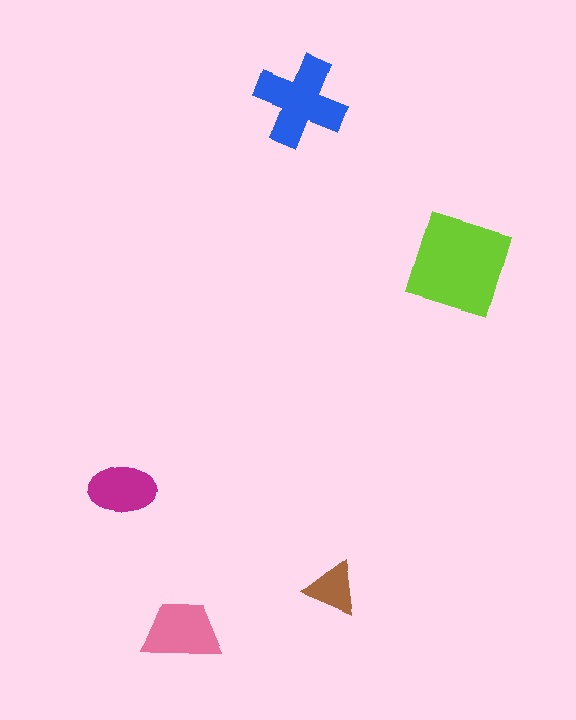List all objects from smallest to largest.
The brown triangle, the magenta ellipse, the pink trapezoid, the blue cross, the lime square.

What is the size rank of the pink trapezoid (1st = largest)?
3rd.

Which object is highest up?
The blue cross is topmost.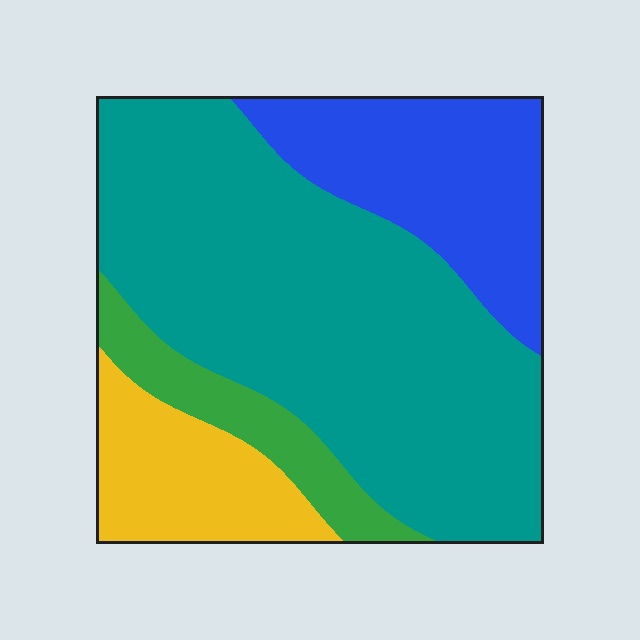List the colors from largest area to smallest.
From largest to smallest: teal, blue, yellow, green.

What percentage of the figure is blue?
Blue takes up between a sixth and a third of the figure.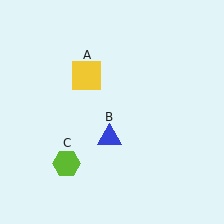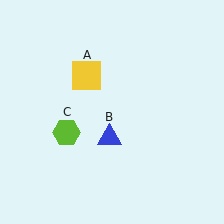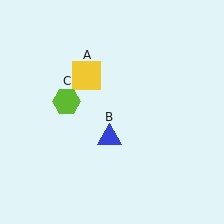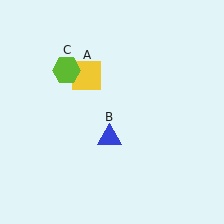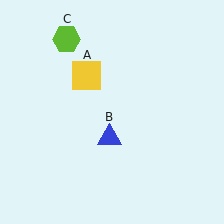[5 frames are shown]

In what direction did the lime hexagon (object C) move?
The lime hexagon (object C) moved up.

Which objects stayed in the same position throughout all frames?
Yellow square (object A) and blue triangle (object B) remained stationary.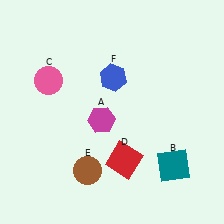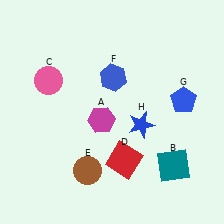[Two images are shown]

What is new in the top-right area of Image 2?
A blue pentagon (G) was added in the top-right area of Image 2.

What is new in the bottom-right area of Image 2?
A blue star (H) was added in the bottom-right area of Image 2.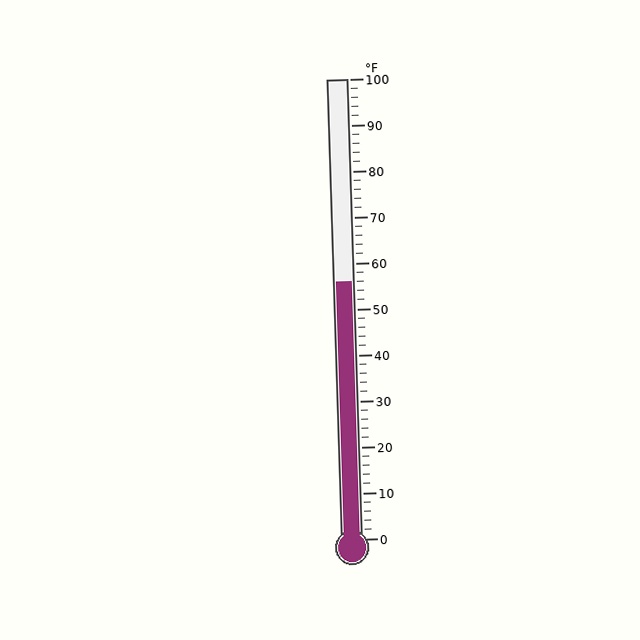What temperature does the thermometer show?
The thermometer shows approximately 56°F.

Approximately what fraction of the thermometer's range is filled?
The thermometer is filled to approximately 55% of its range.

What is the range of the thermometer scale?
The thermometer scale ranges from 0°F to 100°F.